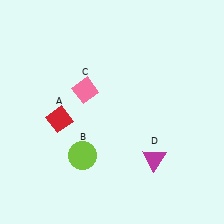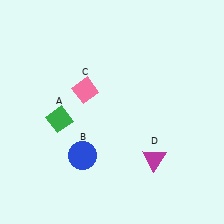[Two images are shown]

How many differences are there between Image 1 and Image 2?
There are 2 differences between the two images.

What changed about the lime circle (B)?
In Image 1, B is lime. In Image 2, it changed to blue.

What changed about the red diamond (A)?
In Image 1, A is red. In Image 2, it changed to green.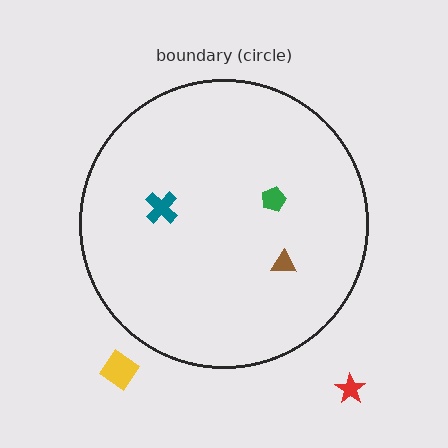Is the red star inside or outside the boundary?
Outside.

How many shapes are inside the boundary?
3 inside, 2 outside.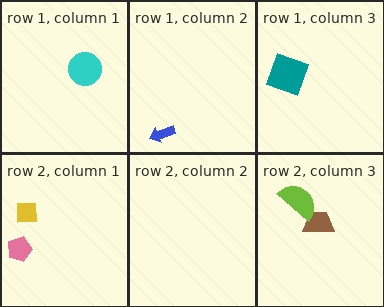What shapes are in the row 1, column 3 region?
The teal square.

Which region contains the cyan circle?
The row 1, column 1 region.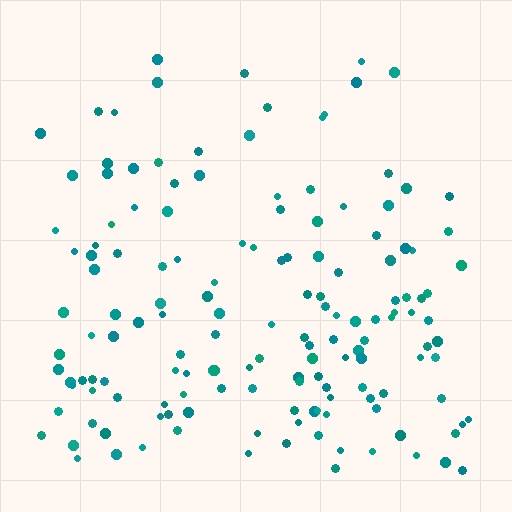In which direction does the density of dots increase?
From top to bottom, with the bottom side densest.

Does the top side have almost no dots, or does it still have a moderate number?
Still a moderate number, just noticeably fewer than the bottom.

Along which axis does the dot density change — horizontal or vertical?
Vertical.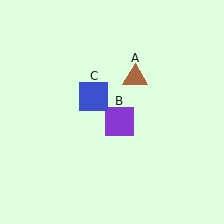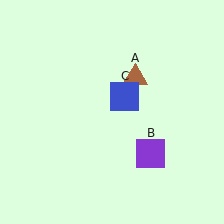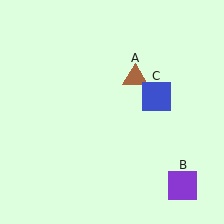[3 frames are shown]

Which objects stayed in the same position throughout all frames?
Brown triangle (object A) remained stationary.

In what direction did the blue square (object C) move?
The blue square (object C) moved right.